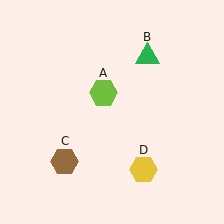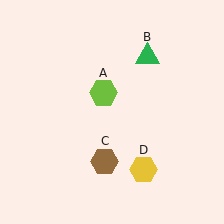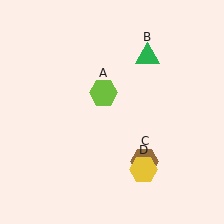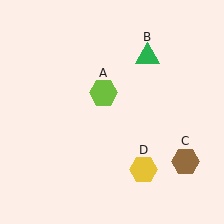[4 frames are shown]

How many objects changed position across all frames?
1 object changed position: brown hexagon (object C).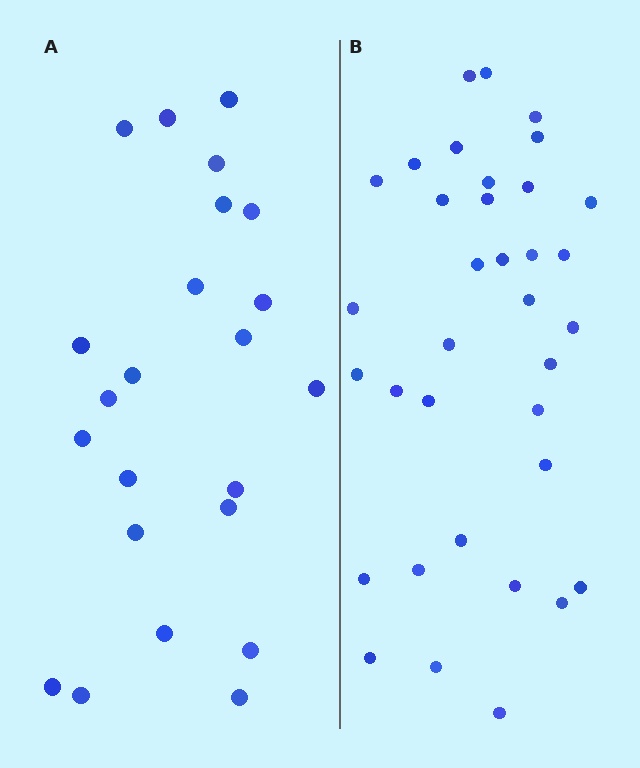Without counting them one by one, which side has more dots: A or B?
Region B (the right region) has more dots.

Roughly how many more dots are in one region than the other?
Region B has roughly 12 or so more dots than region A.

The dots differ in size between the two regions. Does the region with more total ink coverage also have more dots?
No. Region A has more total ink coverage because its dots are larger, but region B actually contains more individual dots. Total area can be misleading — the number of items is what matters here.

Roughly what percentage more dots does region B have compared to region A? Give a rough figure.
About 50% more.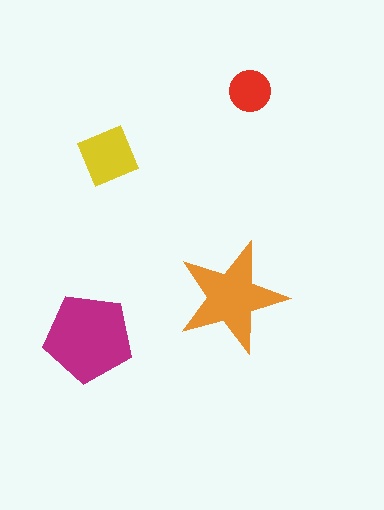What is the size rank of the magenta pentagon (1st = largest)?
1st.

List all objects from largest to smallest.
The magenta pentagon, the orange star, the yellow square, the red circle.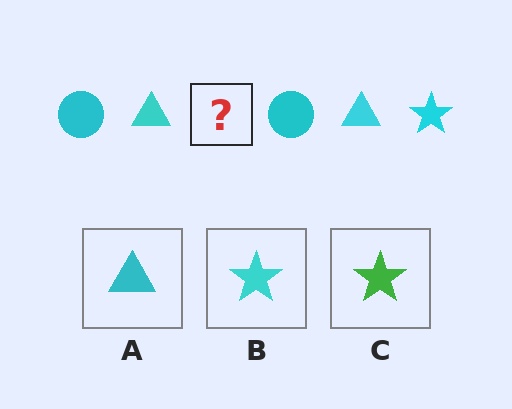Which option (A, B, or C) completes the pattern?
B.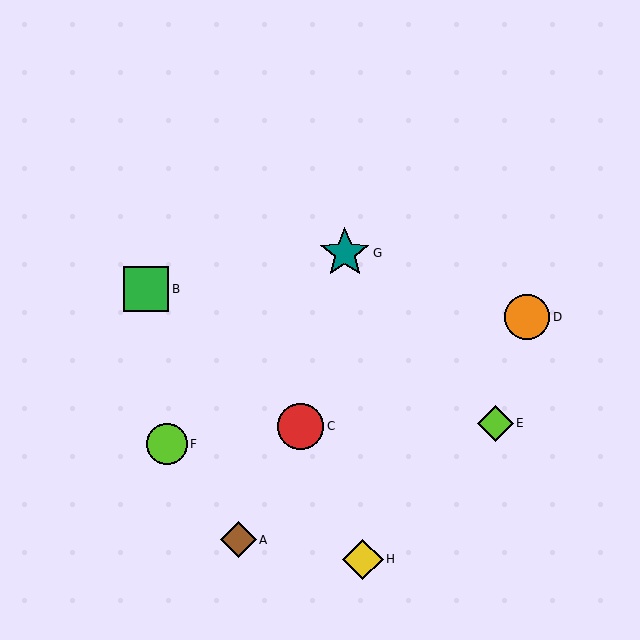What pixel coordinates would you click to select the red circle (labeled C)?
Click at (301, 426) to select the red circle C.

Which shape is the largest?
The teal star (labeled G) is the largest.